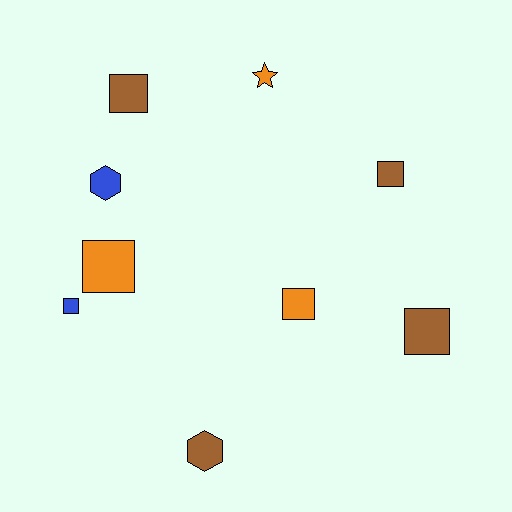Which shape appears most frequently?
Square, with 6 objects.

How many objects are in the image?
There are 9 objects.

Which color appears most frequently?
Brown, with 4 objects.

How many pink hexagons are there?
There are no pink hexagons.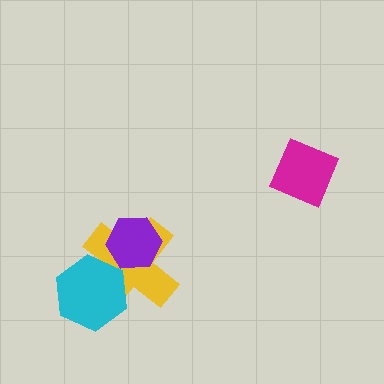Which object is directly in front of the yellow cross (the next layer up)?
The purple hexagon is directly in front of the yellow cross.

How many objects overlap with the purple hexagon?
1 object overlaps with the purple hexagon.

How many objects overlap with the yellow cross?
2 objects overlap with the yellow cross.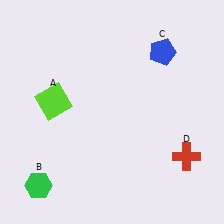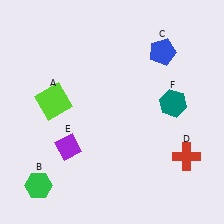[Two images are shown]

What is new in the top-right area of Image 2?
A teal hexagon (F) was added in the top-right area of Image 2.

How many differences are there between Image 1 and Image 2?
There are 2 differences between the two images.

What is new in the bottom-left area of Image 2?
A purple diamond (E) was added in the bottom-left area of Image 2.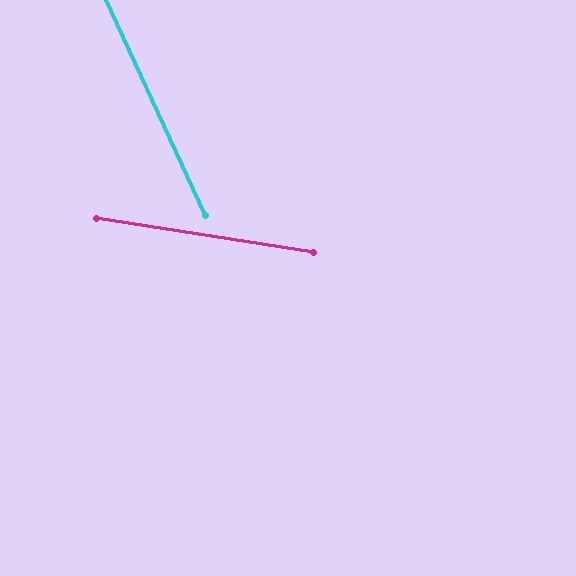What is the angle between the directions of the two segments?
Approximately 56 degrees.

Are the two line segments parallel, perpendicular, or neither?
Neither parallel nor perpendicular — they differ by about 56°.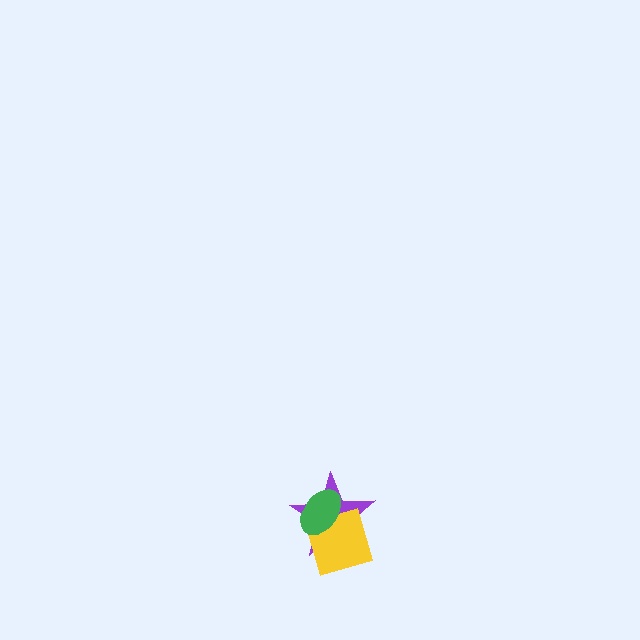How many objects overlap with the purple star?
2 objects overlap with the purple star.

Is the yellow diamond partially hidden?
Yes, it is partially covered by another shape.